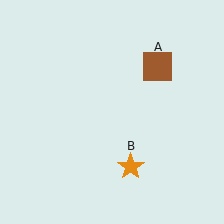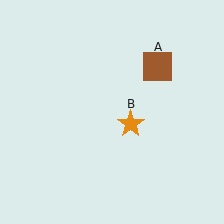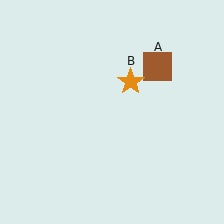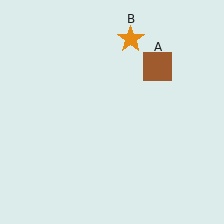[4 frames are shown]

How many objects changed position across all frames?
1 object changed position: orange star (object B).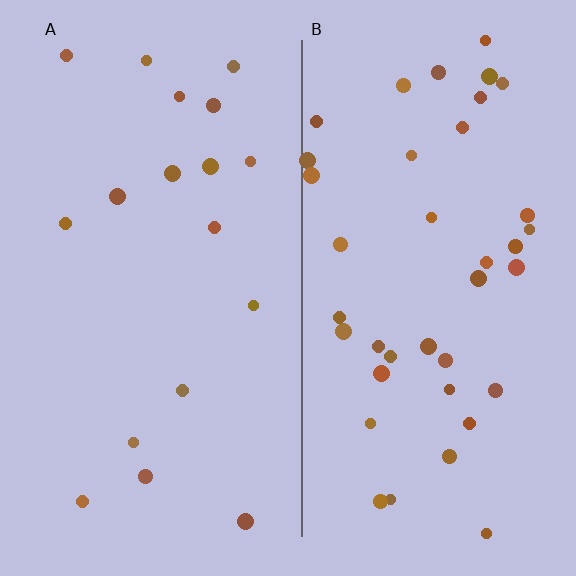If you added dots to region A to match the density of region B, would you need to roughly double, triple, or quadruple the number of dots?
Approximately double.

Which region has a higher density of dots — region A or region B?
B (the right).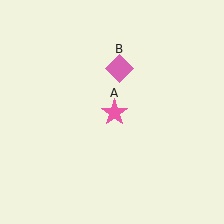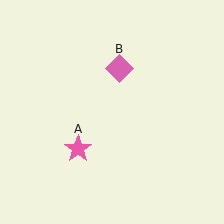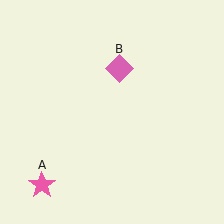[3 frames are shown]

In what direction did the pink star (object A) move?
The pink star (object A) moved down and to the left.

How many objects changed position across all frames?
1 object changed position: pink star (object A).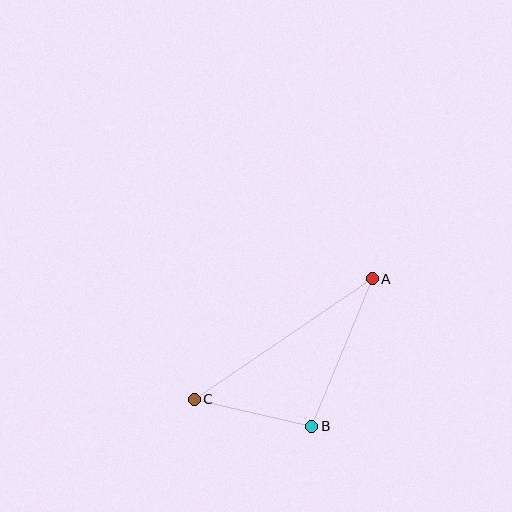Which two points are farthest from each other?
Points A and C are farthest from each other.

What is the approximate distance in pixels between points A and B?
The distance between A and B is approximately 159 pixels.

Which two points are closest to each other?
Points B and C are closest to each other.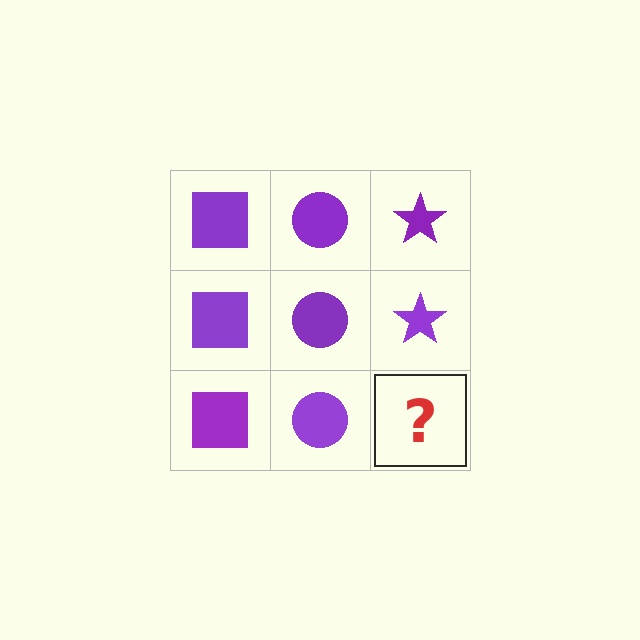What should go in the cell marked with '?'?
The missing cell should contain a purple star.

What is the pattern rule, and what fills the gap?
The rule is that each column has a consistent shape. The gap should be filled with a purple star.